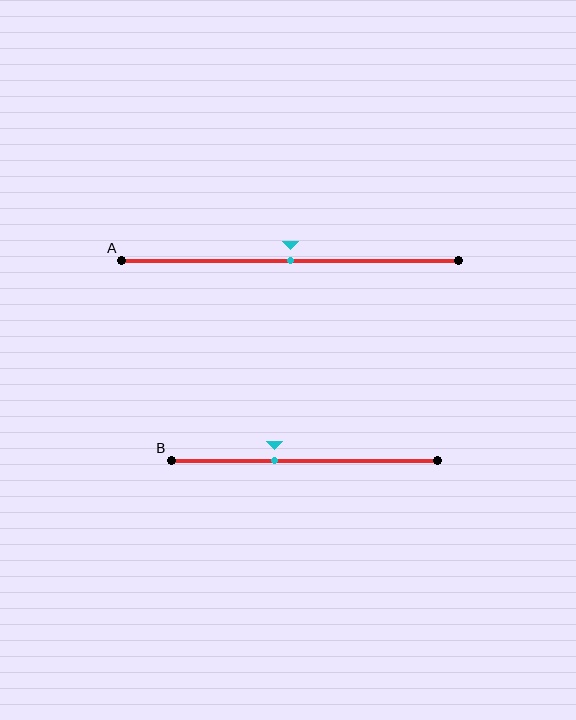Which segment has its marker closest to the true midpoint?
Segment A has its marker closest to the true midpoint.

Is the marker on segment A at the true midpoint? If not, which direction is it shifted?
Yes, the marker on segment A is at the true midpoint.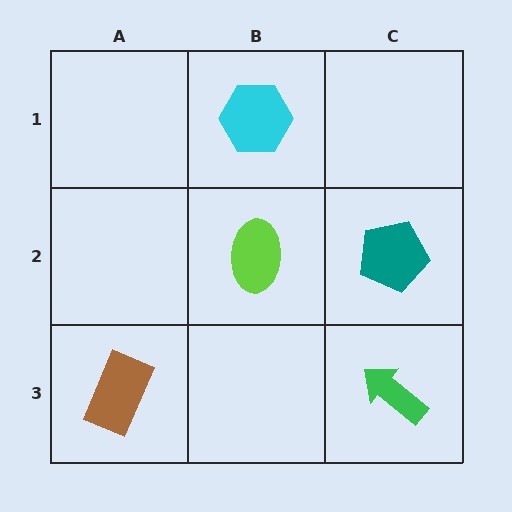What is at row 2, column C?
A teal pentagon.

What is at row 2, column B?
A lime ellipse.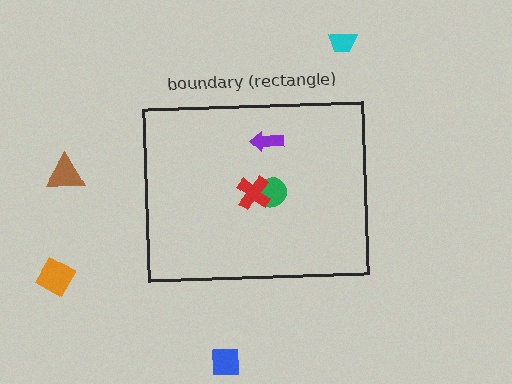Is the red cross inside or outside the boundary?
Inside.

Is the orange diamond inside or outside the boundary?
Outside.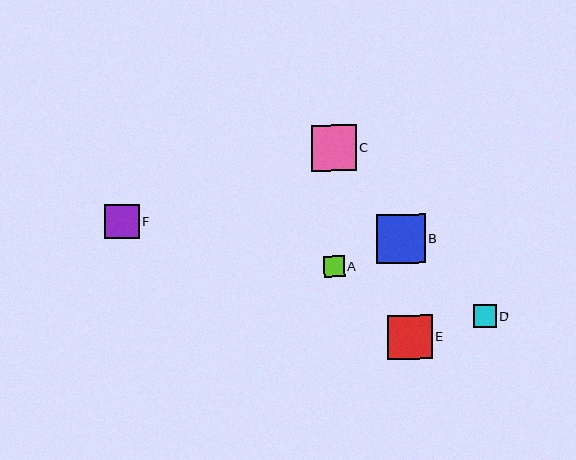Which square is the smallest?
Square A is the smallest with a size of approximately 21 pixels.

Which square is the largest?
Square B is the largest with a size of approximately 48 pixels.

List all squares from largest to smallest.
From largest to smallest: B, C, E, F, D, A.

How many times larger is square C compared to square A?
Square C is approximately 2.2 times the size of square A.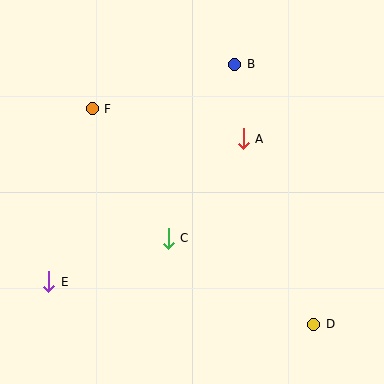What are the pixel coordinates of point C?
Point C is at (168, 238).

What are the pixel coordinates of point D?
Point D is at (314, 324).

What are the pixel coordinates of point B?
Point B is at (235, 64).